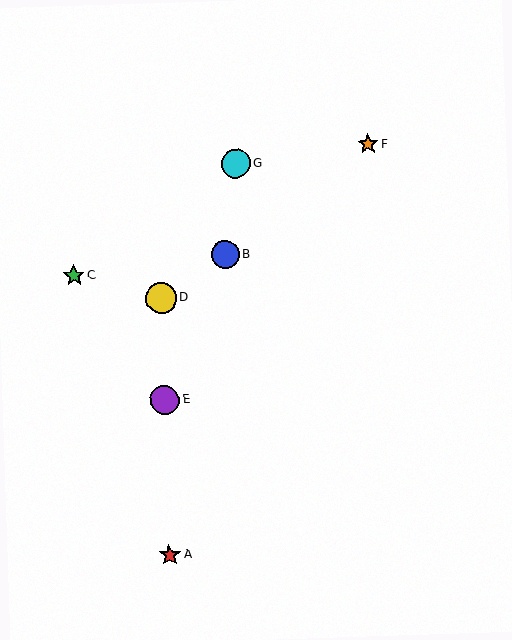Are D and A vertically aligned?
Yes, both are at x≈161.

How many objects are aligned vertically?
3 objects (A, D, E) are aligned vertically.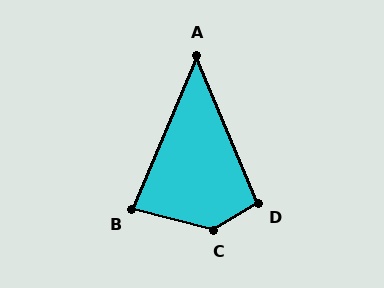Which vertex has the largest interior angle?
C, at approximately 134 degrees.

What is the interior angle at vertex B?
Approximately 82 degrees (acute).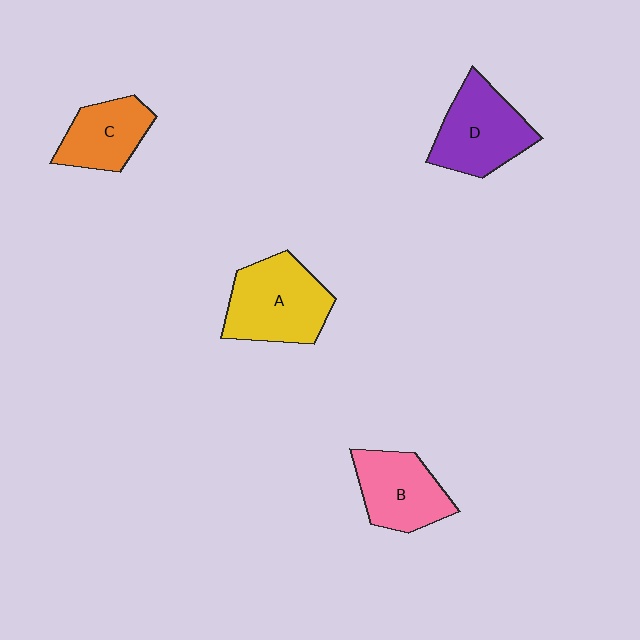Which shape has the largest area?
Shape A (yellow).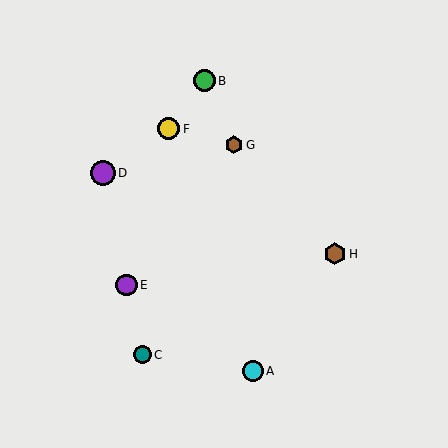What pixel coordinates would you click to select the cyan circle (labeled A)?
Click at (253, 371) to select the cyan circle A.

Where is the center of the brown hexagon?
The center of the brown hexagon is at (234, 145).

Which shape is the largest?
The purple circle (labeled D) is the largest.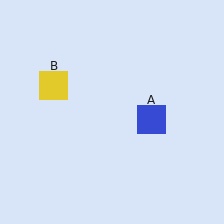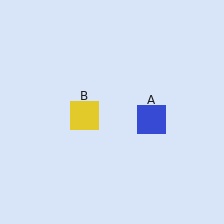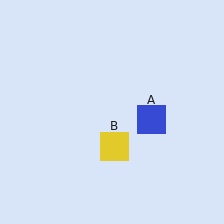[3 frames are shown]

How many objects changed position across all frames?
1 object changed position: yellow square (object B).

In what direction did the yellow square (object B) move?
The yellow square (object B) moved down and to the right.